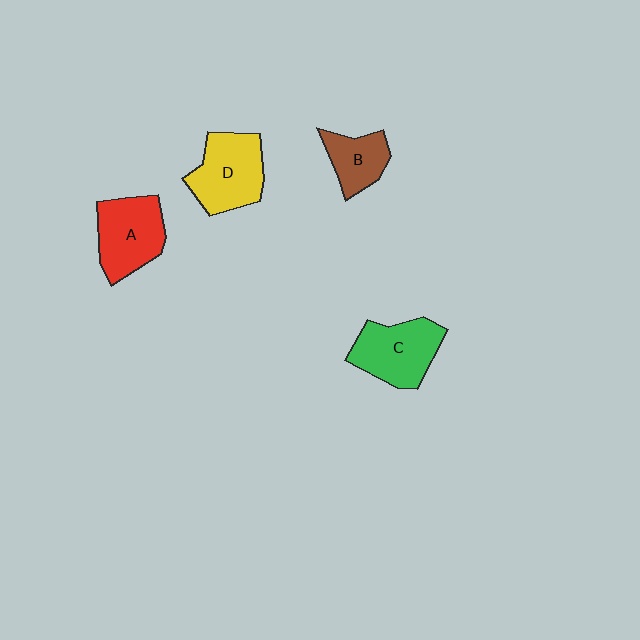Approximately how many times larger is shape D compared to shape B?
Approximately 1.6 times.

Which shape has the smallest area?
Shape B (brown).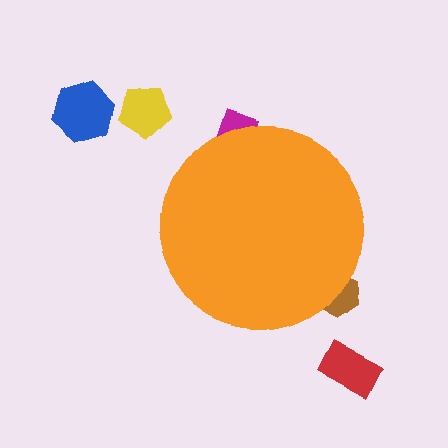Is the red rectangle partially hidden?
No, the red rectangle is fully visible.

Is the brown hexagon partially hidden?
Yes, the brown hexagon is partially hidden behind the orange circle.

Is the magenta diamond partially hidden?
Yes, the magenta diamond is partially hidden behind the orange circle.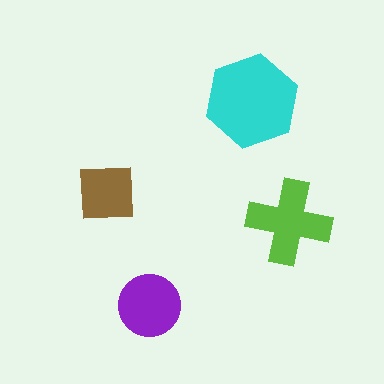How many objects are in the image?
There are 4 objects in the image.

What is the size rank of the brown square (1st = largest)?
4th.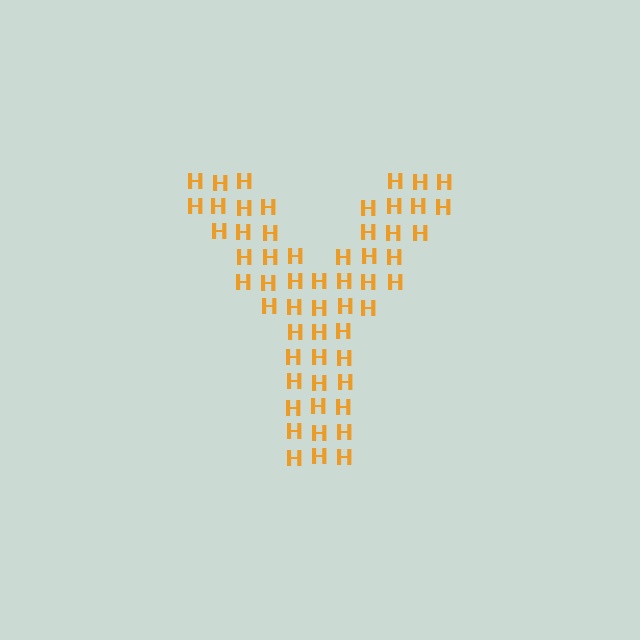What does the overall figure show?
The overall figure shows the letter Y.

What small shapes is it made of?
It is made of small letter H's.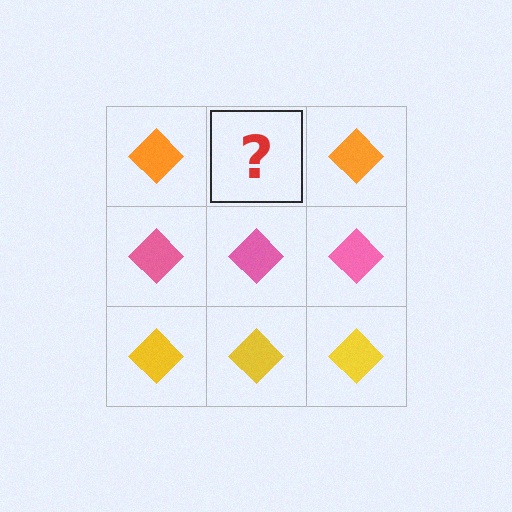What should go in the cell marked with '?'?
The missing cell should contain an orange diamond.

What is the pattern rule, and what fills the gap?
The rule is that each row has a consistent color. The gap should be filled with an orange diamond.